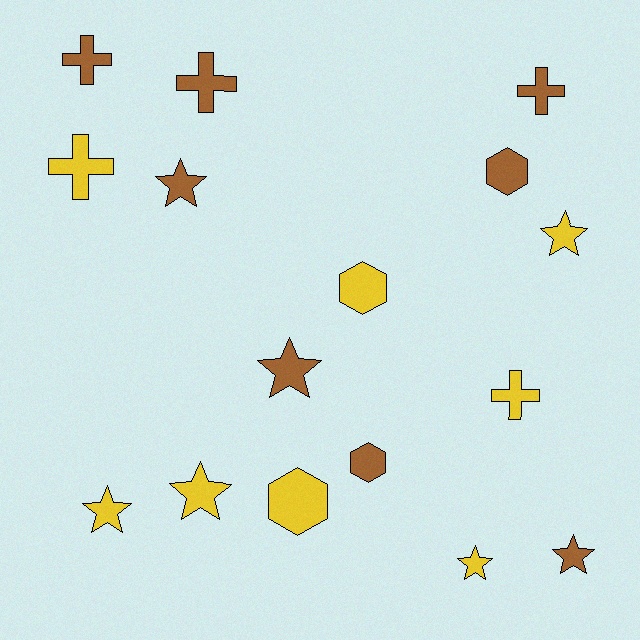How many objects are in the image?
There are 16 objects.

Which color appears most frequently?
Brown, with 8 objects.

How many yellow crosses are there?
There are 2 yellow crosses.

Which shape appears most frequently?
Star, with 7 objects.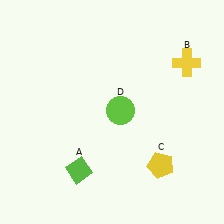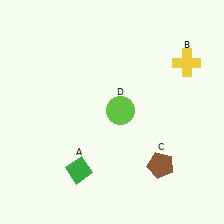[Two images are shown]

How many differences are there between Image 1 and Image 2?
There are 2 differences between the two images.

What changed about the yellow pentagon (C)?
In Image 1, C is yellow. In Image 2, it changed to brown.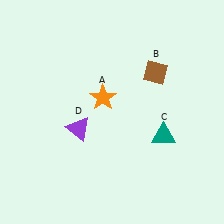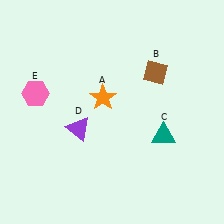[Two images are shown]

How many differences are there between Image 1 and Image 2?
There is 1 difference between the two images.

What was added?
A pink hexagon (E) was added in Image 2.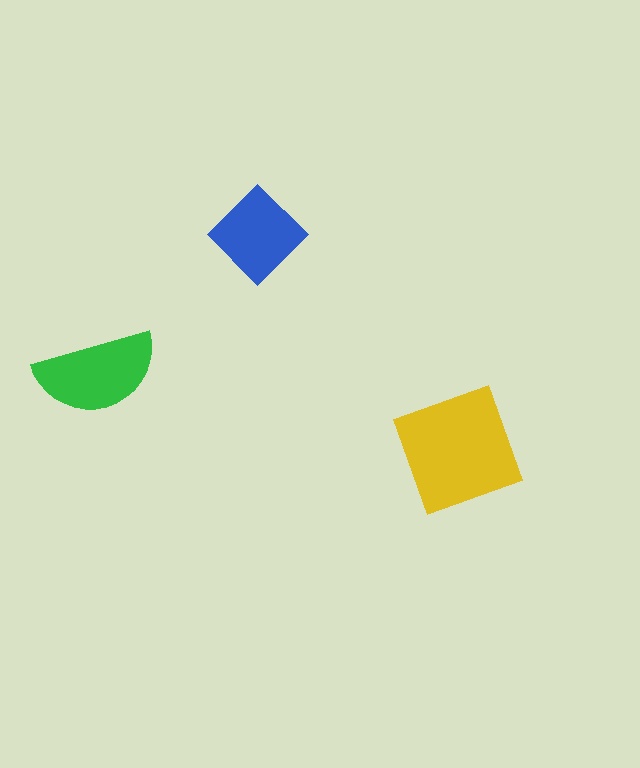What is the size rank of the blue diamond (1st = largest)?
3rd.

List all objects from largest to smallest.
The yellow square, the green semicircle, the blue diamond.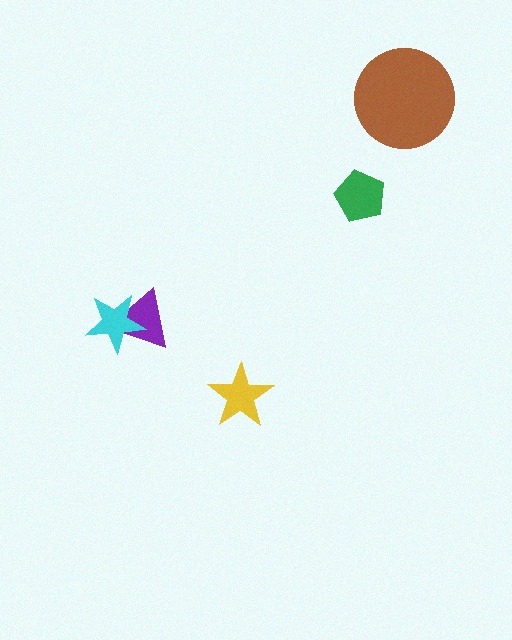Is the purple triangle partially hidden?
Yes, it is partially covered by another shape.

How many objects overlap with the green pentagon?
0 objects overlap with the green pentagon.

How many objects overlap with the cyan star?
1 object overlaps with the cyan star.